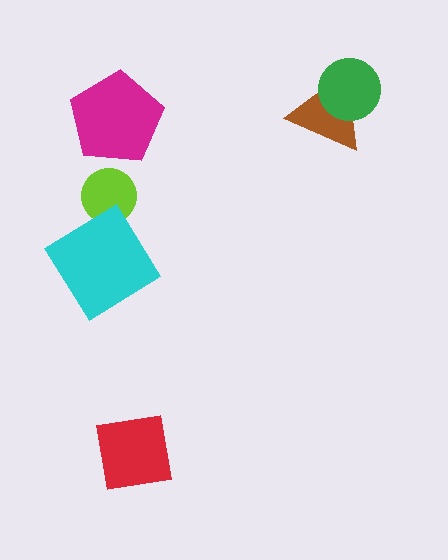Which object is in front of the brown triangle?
The green circle is in front of the brown triangle.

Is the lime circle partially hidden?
No, no other shape covers it.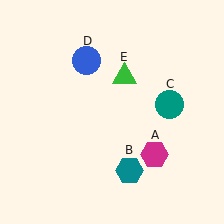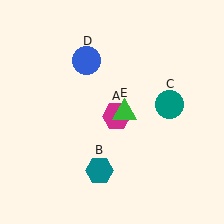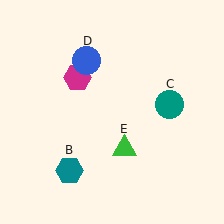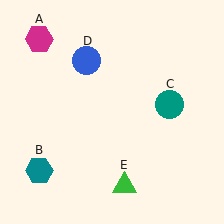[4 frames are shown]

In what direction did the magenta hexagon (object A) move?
The magenta hexagon (object A) moved up and to the left.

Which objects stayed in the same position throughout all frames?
Teal circle (object C) and blue circle (object D) remained stationary.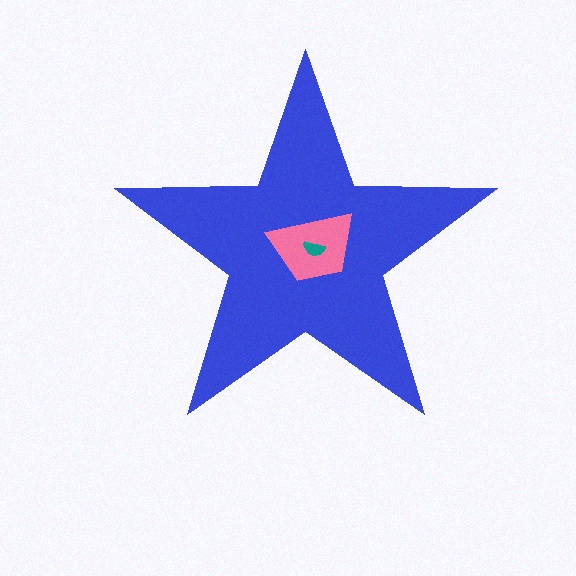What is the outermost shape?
The blue star.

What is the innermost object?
The teal semicircle.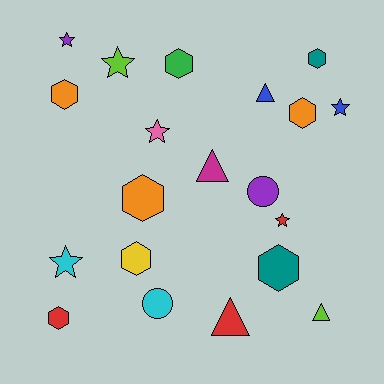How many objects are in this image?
There are 20 objects.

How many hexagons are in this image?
There are 8 hexagons.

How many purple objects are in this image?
There are 2 purple objects.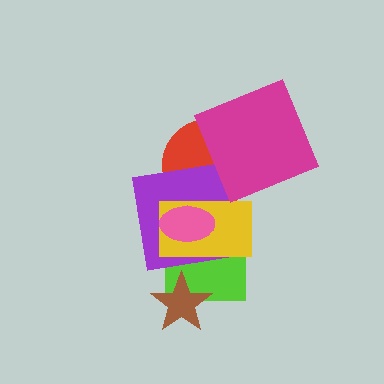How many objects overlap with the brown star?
1 object overlaps with the brown star.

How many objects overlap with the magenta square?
1 object overlaps with the magenta square.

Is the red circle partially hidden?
Yes, it is partially covered by another shape.